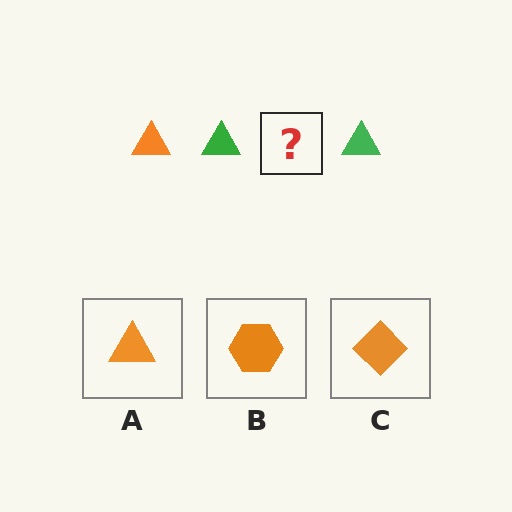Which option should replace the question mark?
Option A.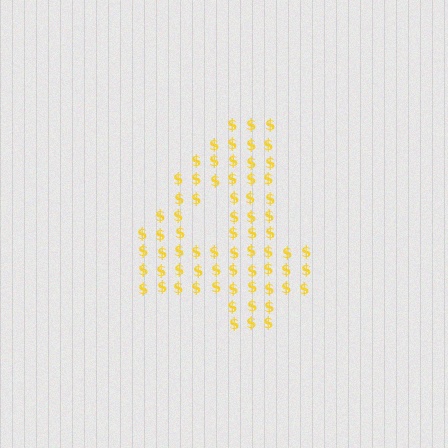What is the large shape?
The large shape is the digit 4.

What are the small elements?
The small elements are dollar signs.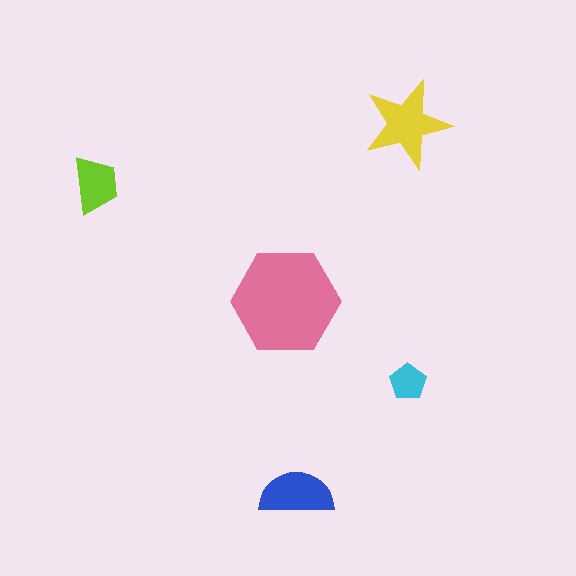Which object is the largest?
The pink hexagon.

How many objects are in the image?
There are 5 objects in the image.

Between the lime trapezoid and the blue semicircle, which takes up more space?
The blue semicircle.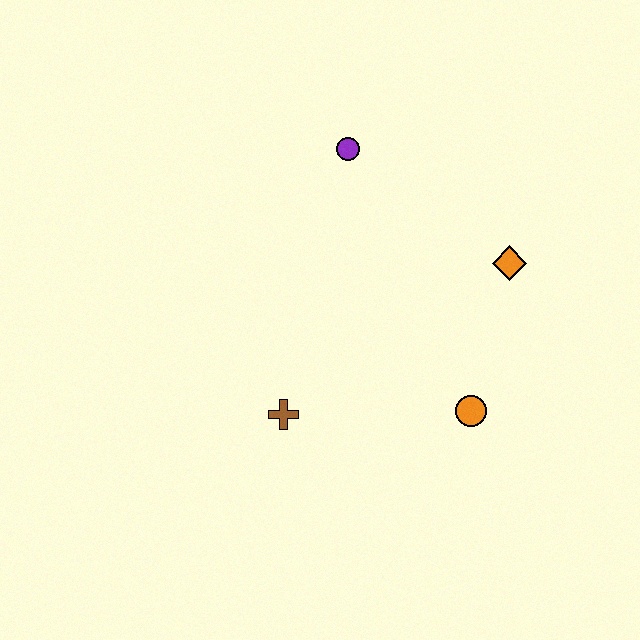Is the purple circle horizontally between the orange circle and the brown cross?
Yes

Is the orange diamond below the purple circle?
Yes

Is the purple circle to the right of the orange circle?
No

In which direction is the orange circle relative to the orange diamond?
The orange circle is below the orange diamond.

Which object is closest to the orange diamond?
The orange circle is closest to the orange diamond.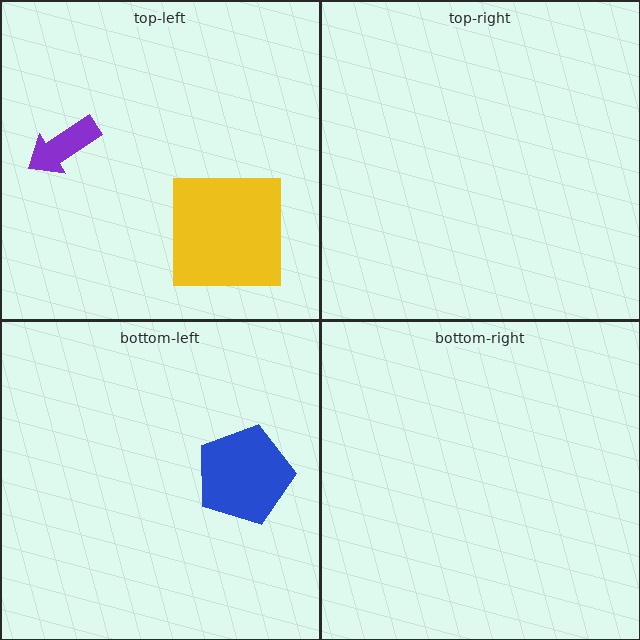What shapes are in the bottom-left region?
The blue pentagon.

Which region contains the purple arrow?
The top-left region.